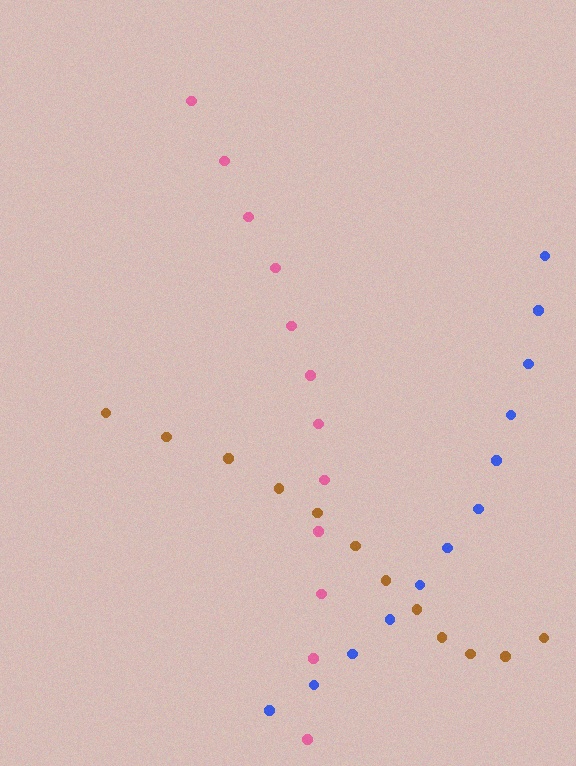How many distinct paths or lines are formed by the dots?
There are 3 distinct paths.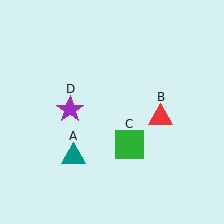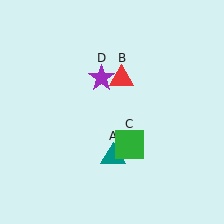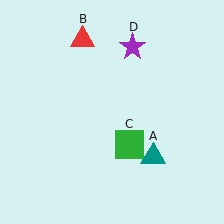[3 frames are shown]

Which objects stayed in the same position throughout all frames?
Green square (object C) remained stationary.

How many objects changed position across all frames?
3 objects changed position: teal triangle (object A), red triangle (object B), purple star (object D).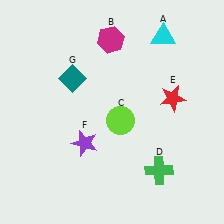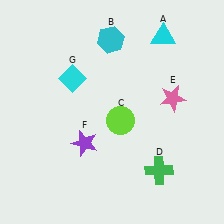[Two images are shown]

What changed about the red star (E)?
In Image 1, E is red. In Image 2, it changed to pink.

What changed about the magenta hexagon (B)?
In Image 1, B is magenta. In Image 2, it changed to cyan.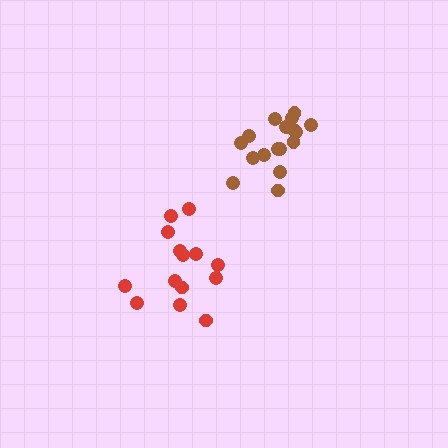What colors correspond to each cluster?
The clusters are colored: red, brown.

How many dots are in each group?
Group 1: 14 dots, Group 2: 17 dots (31 total).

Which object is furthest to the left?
The red cluster is leftmost.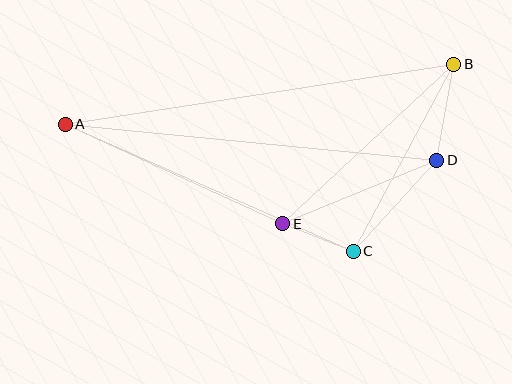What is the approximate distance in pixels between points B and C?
The distance between B and C is approximately 212 pixels.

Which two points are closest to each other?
Points C and E are closest to each other.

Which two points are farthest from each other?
Points A and B are farthest from each other.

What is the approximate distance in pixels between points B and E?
The distance between B and E is approximately 234 pixels.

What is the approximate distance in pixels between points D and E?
The distance between D and E is approximately 166 pixels.